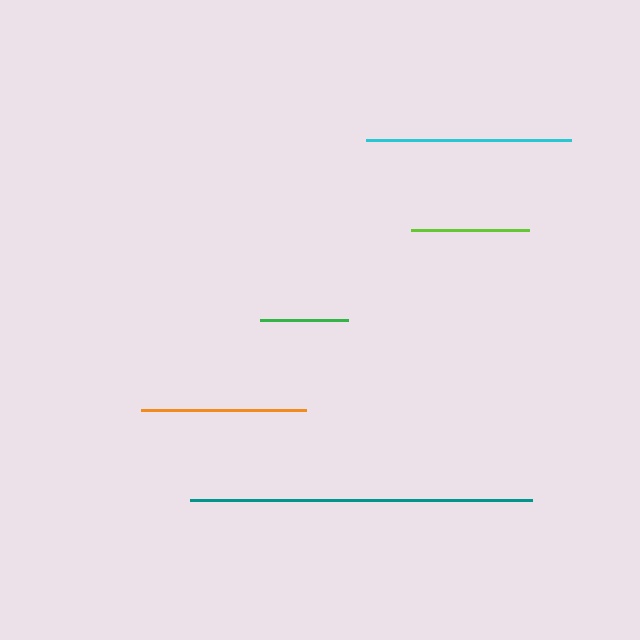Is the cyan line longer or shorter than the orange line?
The cyan line is longer than the orange line.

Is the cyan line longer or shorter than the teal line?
The teal line is longer than the cyan line.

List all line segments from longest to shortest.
From longest to shortest: teal, cyan, orange, lime, green.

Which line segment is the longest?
The teal line is the longest at approximately 343 pixels.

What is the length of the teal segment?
The teal segment is approximately 343 pixels long.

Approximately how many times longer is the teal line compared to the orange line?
The teal line is approximately 2.1 times the length of the orange line.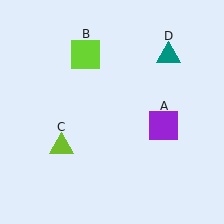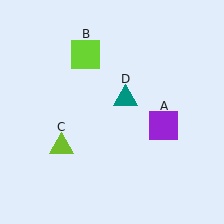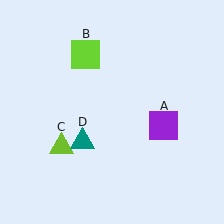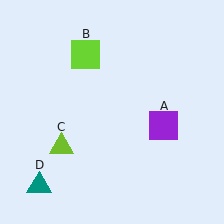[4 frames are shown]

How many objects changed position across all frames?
1 object changed position: teal triangle (object D).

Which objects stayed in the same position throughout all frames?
Purple square (object A) and lime square (object B) and lime triangle (object C) remained stationary.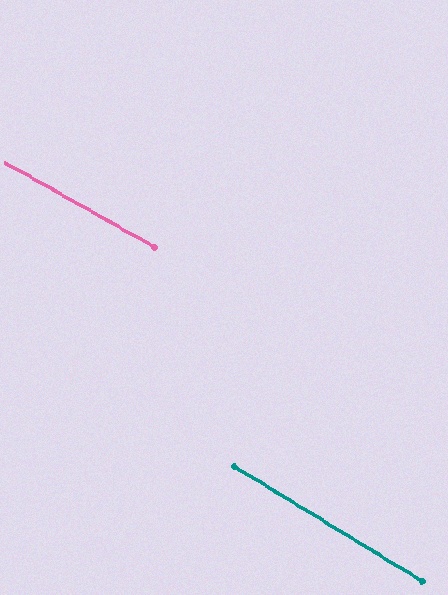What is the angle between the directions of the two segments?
Approximately 2 degrees.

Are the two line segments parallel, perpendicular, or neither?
Parallel — their directions differ by only 1.8°.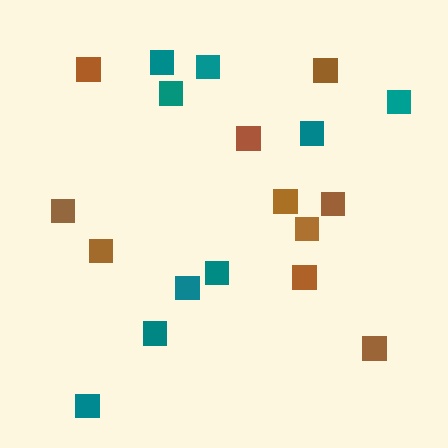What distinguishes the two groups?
There are 2 groups: one group of brown squares (10) and one group of teal squares (9).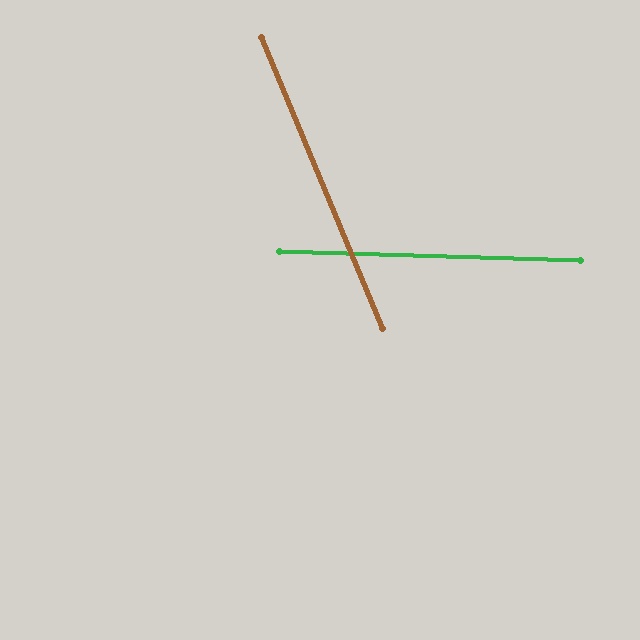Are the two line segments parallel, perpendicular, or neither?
Neither parallel nor perpendicular — they differ by about 65°.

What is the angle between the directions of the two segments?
Approximately 65 degrees.